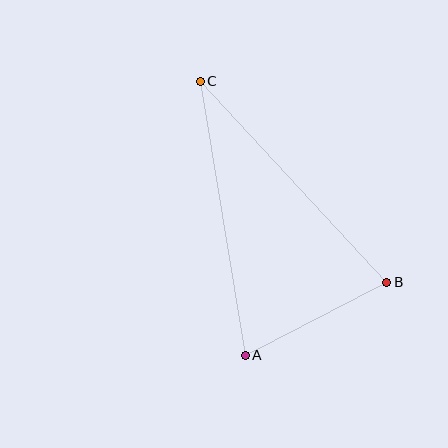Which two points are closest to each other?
Points A and B are closest to each other.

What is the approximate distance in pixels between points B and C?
The distance between B and C is approximately 274 pixels.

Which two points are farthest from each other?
Points A and C are farthest from each other.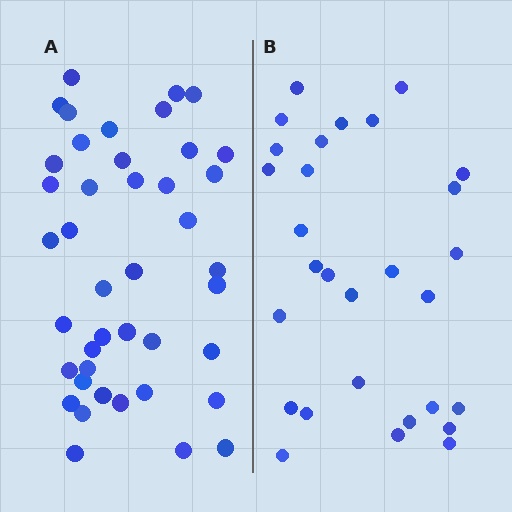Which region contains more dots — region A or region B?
Region A (the left region) has more dots.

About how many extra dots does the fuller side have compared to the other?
Region A has approximately 15 more dots than region B.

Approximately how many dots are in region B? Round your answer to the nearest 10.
About 30 dots. (The exact count is 29, which rounds to 30.)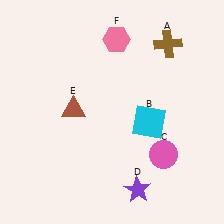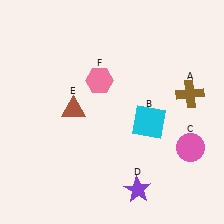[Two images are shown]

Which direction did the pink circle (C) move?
The pink circle (C) moved right.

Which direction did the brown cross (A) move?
The brown cross (A) moved down.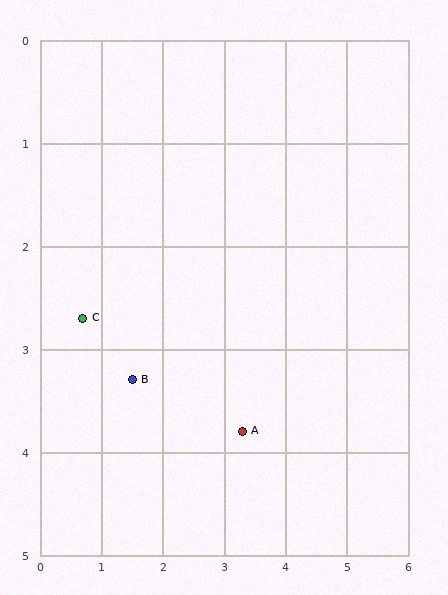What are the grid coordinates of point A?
Point A is at approximately (3.3, 3.8).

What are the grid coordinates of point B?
Point B is at approximately (1.5, 3.3).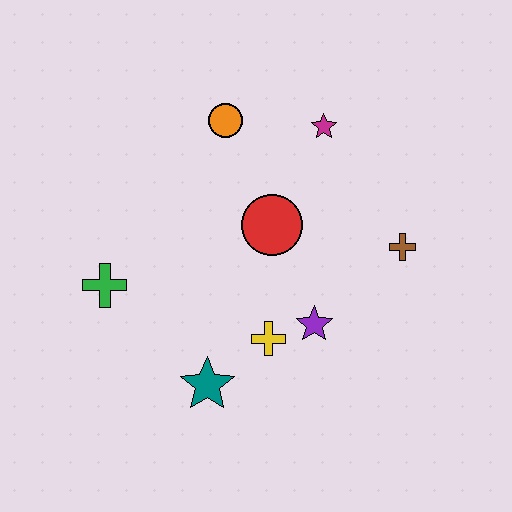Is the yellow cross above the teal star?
Yes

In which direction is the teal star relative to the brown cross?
The teal star is to the left of the brown cross.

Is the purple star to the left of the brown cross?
Yes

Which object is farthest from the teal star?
The magenta star is farthest from the teal star.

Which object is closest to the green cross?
The teal star is closest to the green cross.